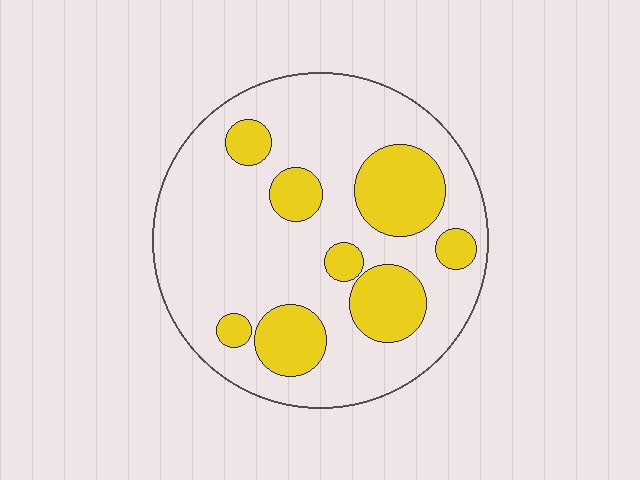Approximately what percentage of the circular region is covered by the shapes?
Approximately 25%.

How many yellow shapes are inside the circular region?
8.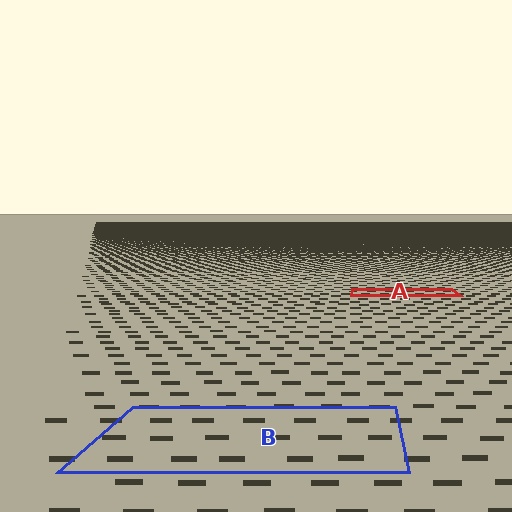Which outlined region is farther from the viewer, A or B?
Region A is farther from the viewer — the texture elements inside it appear smaller and more densely packed.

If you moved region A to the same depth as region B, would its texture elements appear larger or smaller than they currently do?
They would appear larger. At a closer depth, the same texture elements are projected at a bigger on-screen size.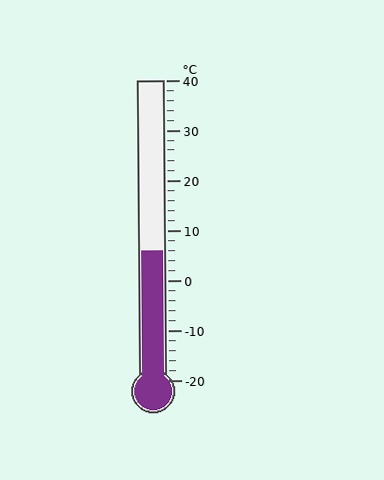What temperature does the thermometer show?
The thermometer shows approximately 6°C.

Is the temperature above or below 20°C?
The temperature is below 20°C.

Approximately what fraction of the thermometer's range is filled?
The thermometer is filled to approximately 45% of its range.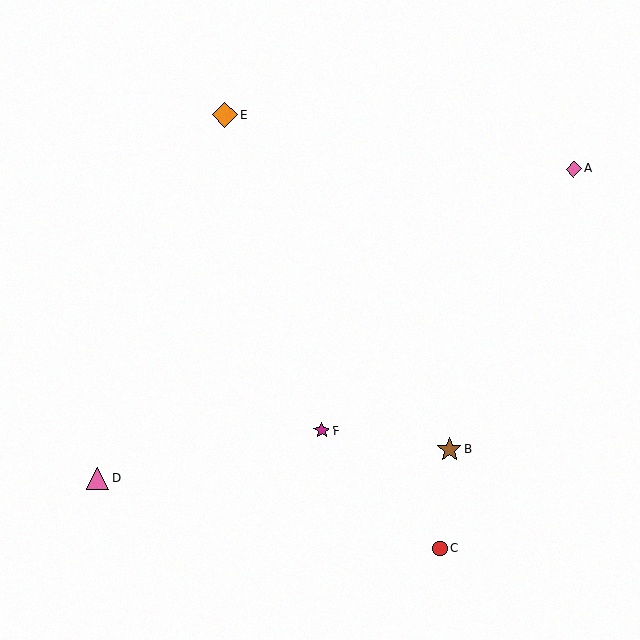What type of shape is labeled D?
Shape D is a pink triangle.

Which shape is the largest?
The orange diamond (labeled E) is the largest.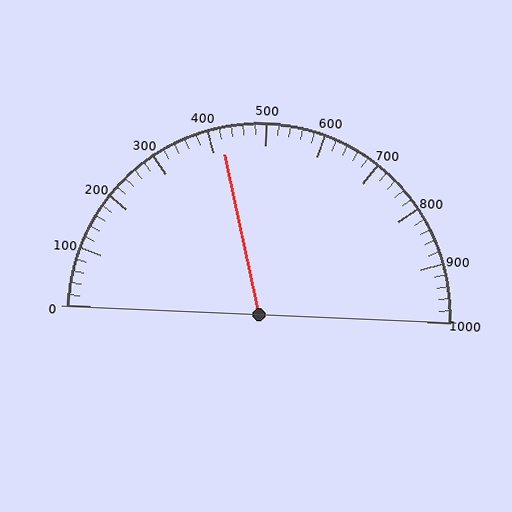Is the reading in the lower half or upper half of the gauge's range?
The reading is in the lower half of the range (0 to 1000).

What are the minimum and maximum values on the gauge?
The gauge ranges from 0 to 1000.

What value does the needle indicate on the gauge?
The needle indicates approximately 420.